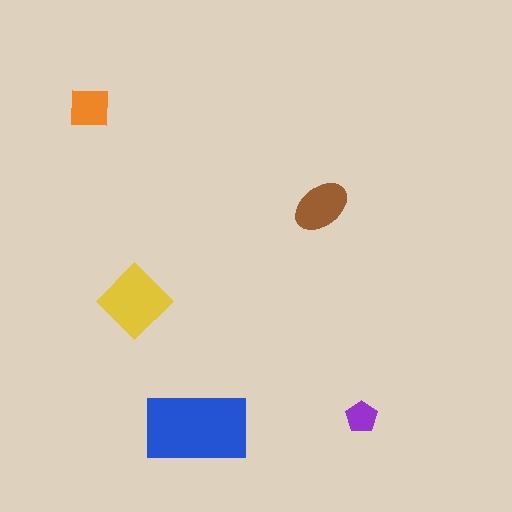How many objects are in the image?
There are 5 objects in the image.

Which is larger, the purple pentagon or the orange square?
The orange square.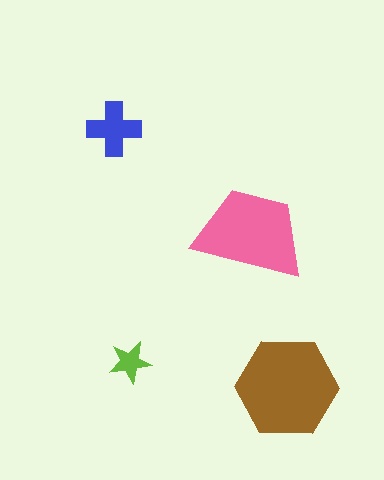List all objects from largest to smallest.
The brown hexagon, the pink trapezoid, the blue cross, the lime star.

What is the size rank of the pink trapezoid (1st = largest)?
2nd.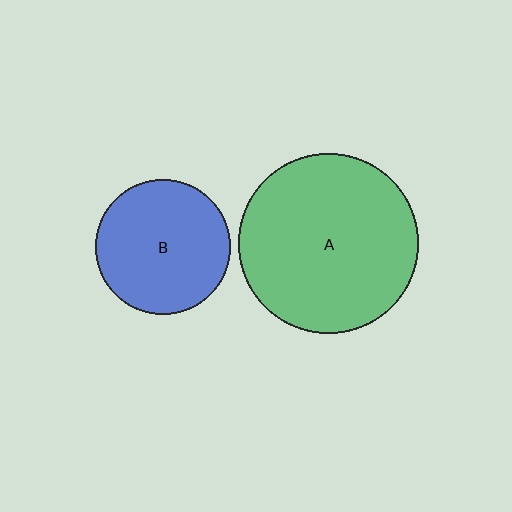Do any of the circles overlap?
No, none of the circles overlap.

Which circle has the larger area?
Circle A (green).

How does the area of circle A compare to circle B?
Approximately 1.8 times.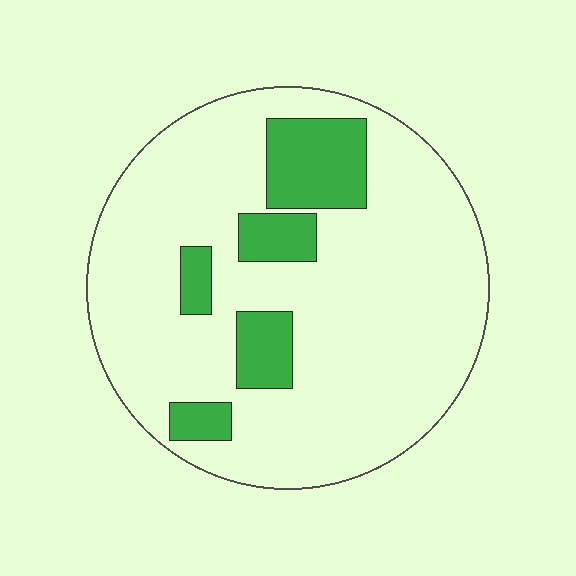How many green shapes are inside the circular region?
5.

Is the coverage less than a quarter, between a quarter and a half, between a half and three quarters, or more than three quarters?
Less than a quarter.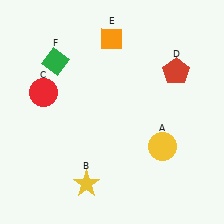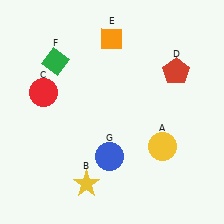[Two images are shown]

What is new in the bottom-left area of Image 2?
A blue circle (G) was added in the bottom-left area of Image 2.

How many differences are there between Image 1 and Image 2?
There is 1 difference between the two images.